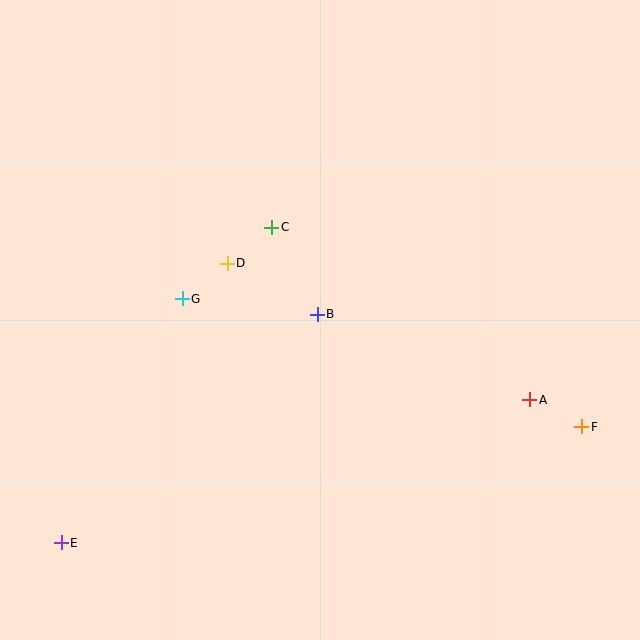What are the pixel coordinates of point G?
Point G is at (182, 299).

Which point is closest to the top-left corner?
Point D is closest to the top-left corner.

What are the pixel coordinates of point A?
Point A is at (530, 400).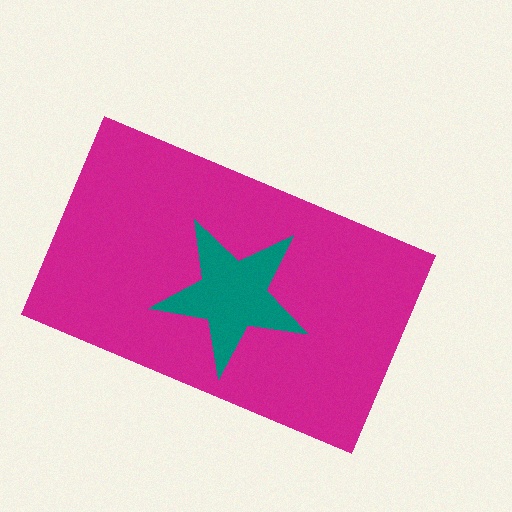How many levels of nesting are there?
2.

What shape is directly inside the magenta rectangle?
The teal star.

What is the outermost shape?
The magenta rectangle.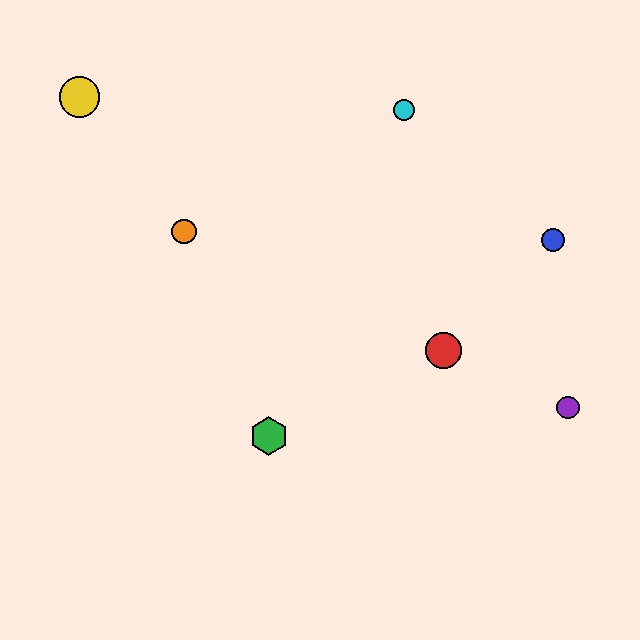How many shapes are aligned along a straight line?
3 shapes (the red circle, the purple circle, the orange circle) are aligned along a straight line.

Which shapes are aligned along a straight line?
The red circle, the purple circle, the orange circle are aligned along a straight line.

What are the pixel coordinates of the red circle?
The red circle is at (443, 351).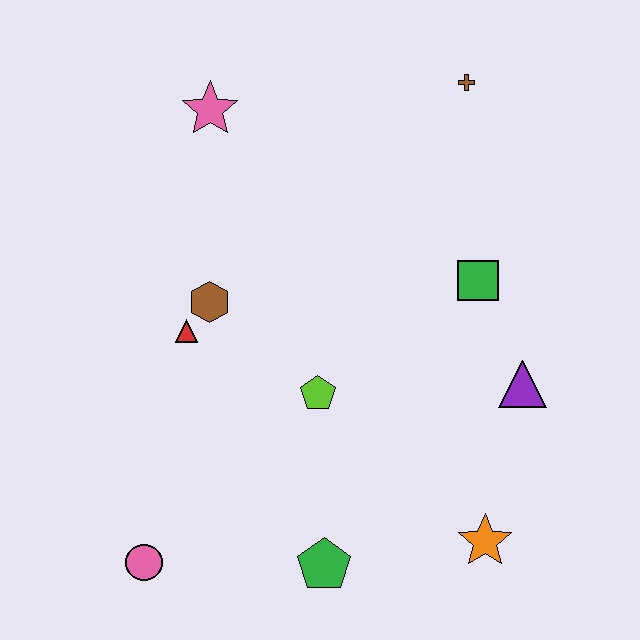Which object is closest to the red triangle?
The brown hexagon is closest to the red triangle.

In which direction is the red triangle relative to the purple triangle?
The red triangle is to the left of the purple triangle.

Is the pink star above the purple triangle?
Yes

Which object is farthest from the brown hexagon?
The orange star is farthest from the brown hexagon.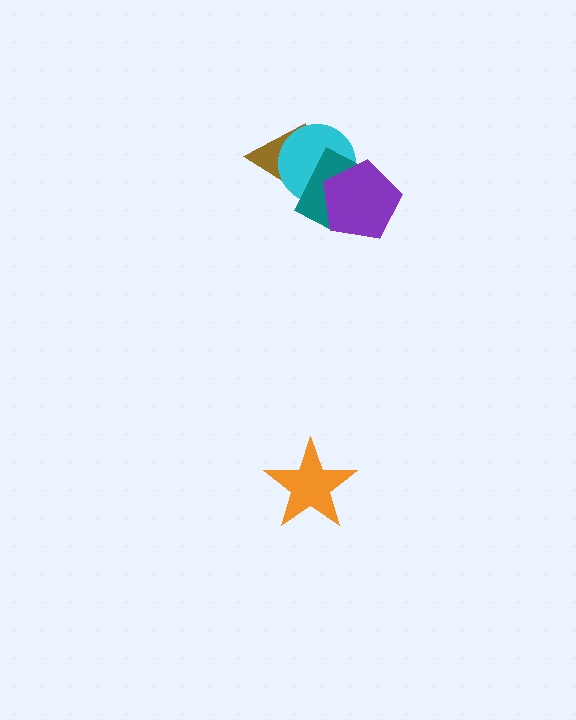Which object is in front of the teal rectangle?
The purple pentagon is in front of the teal rectangle.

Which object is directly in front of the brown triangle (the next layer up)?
The cyan circle is directly in front of the brown triangle.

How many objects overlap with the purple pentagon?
2 objects overlap with the purple pentagon.